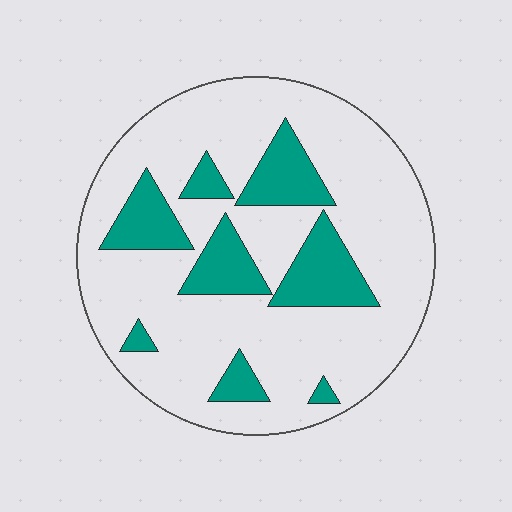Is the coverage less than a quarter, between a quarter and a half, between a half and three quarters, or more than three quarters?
Less than a quarter.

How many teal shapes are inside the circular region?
8.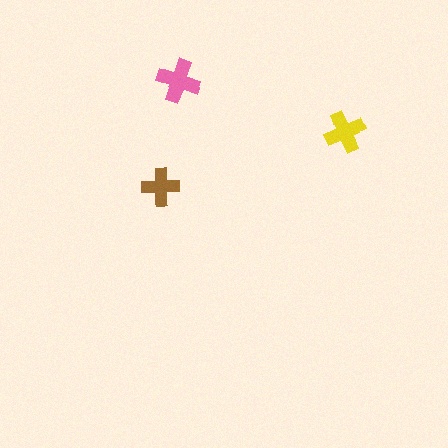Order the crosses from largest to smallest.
the pink one, the yellow one, the brown one.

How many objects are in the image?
There are 3 objects in the image.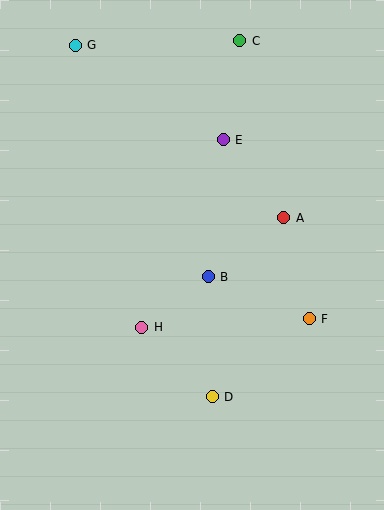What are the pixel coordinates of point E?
Point E is at (223, 140).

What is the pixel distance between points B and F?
The distance between B and F is 110 pixels.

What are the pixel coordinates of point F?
Point F is at (309, 319).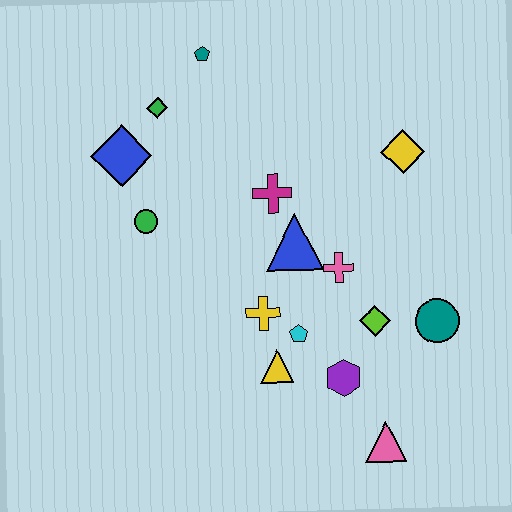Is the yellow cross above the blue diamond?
No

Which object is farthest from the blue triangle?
The pink triangle is farthest from the blue triangle.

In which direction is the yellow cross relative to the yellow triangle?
The yellow cross is above the yellow triangle.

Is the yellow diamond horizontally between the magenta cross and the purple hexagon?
No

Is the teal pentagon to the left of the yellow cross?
Yes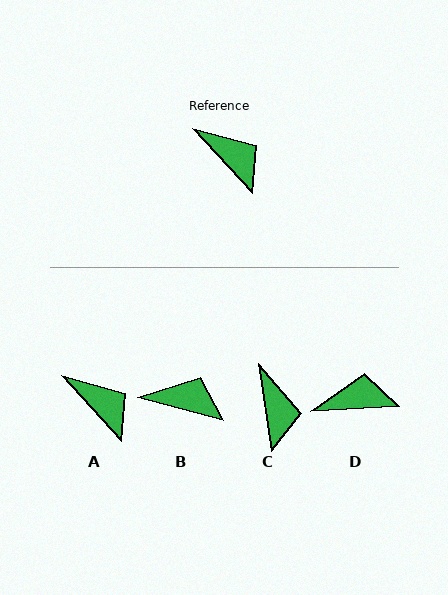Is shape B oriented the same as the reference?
No, it is off by about 33 degrees.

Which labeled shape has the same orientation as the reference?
A.